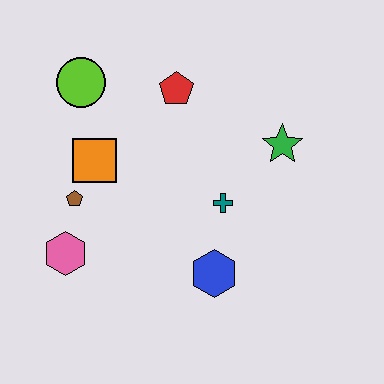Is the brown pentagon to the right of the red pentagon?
No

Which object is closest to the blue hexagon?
The teal cross is closest to the blue hexagon.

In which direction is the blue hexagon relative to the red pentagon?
The blue hexagon is below the red pentagon.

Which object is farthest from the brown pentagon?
The green star is farthest from the brown pentagon.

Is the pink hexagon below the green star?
Yes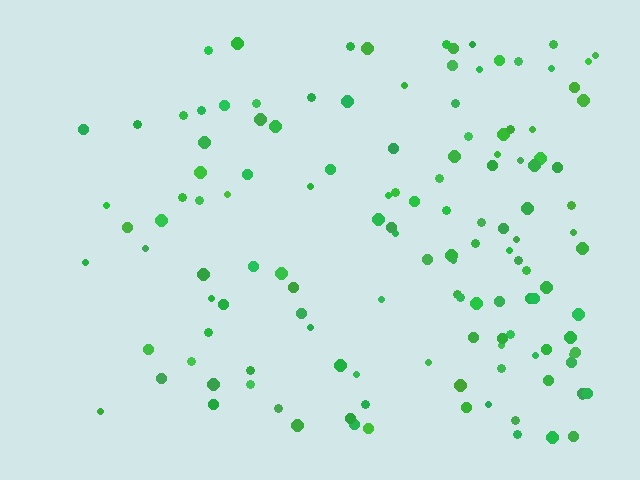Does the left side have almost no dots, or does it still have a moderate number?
Still a moderate number, just noticeably fewer than the right.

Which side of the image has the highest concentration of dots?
The right.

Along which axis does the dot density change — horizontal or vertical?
Horizontal.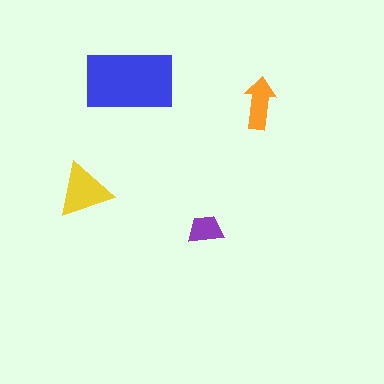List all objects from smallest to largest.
The purple trapezoid, the orange arrow, the yellow triangle, the blue rectangle.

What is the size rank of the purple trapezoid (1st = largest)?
4th.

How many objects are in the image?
There are 4 objects in the image.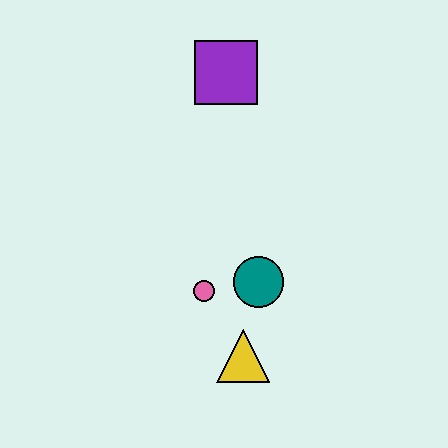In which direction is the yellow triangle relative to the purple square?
The yellow triangle is below the purple square.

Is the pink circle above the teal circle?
No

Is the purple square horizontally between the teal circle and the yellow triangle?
No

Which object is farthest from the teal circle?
The purple square is farthest from the teal circle.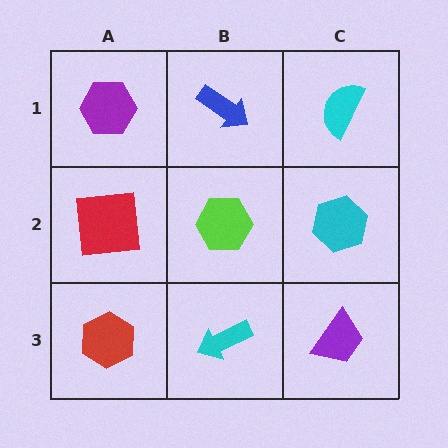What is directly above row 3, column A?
A red square.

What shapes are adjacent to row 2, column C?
A cyan semicircle (row 1, column C), a purple trapezoid (row 3, column C), a lime hexagon (row 2, column B).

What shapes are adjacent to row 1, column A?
A red square (row 2, column A), a blue arrow (row 1, column B).